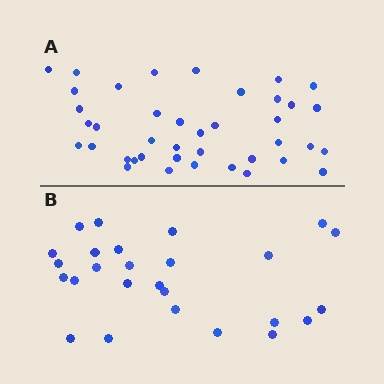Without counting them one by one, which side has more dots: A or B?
Region A (the top region) has more dots.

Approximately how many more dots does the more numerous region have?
Region A has approximately 15 more dots than region B.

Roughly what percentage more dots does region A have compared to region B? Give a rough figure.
About 55% more.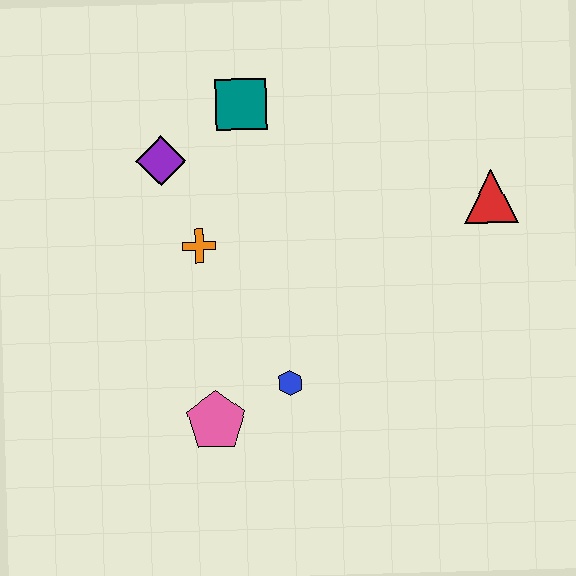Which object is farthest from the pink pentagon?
The red triangle is farthest from the pink pentagon.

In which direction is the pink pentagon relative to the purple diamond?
The pink pentagon is below the purple diamond.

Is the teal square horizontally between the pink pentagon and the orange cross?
No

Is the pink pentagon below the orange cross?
Yes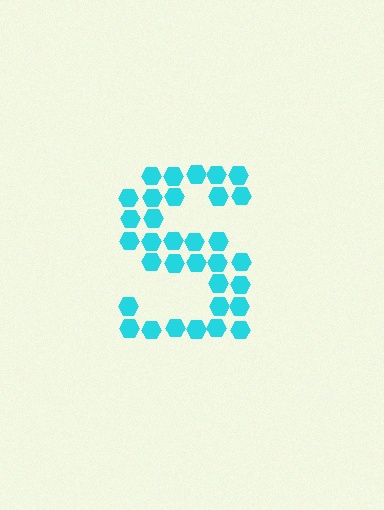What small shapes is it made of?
It is made of small hexagons.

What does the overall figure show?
The overall figure shows the letter S.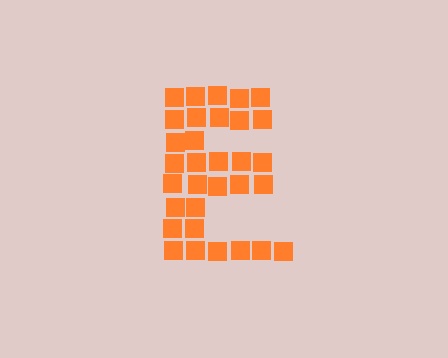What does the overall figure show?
The overall figure shows the letter E.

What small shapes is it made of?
It is made of small squares.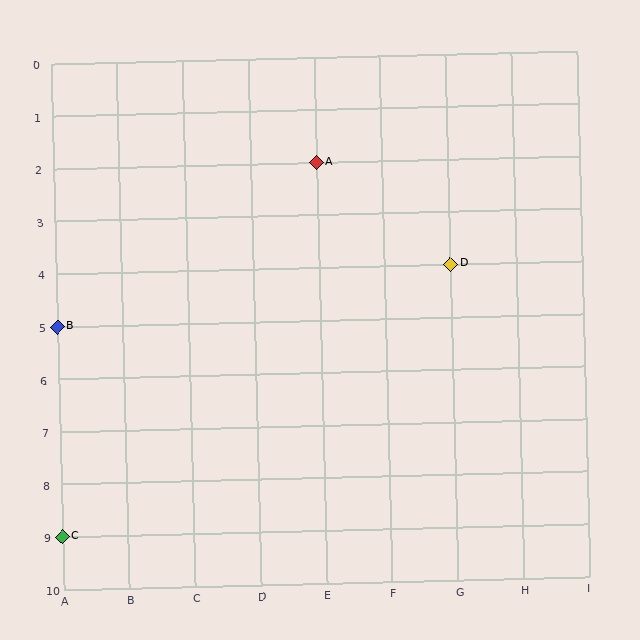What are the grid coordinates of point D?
Point D is at grid coordinates (G, 4).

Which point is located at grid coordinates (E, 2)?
Point A is at (E, 2).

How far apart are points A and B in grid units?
Points A and B are 4 columns and 3 rows apart (about 5.0 grid units diagonally).